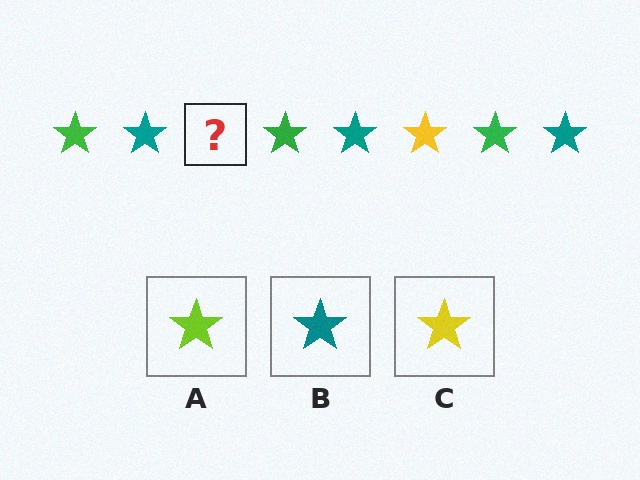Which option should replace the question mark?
Option C.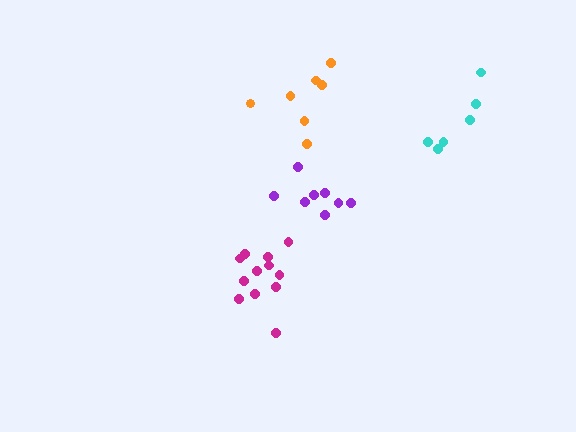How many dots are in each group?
Group 1: 6 dots, Group 2: 12 dots, Group 3: 8 dots, Group 4: 7 dots (33 total).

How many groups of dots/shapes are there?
There are 4 groups.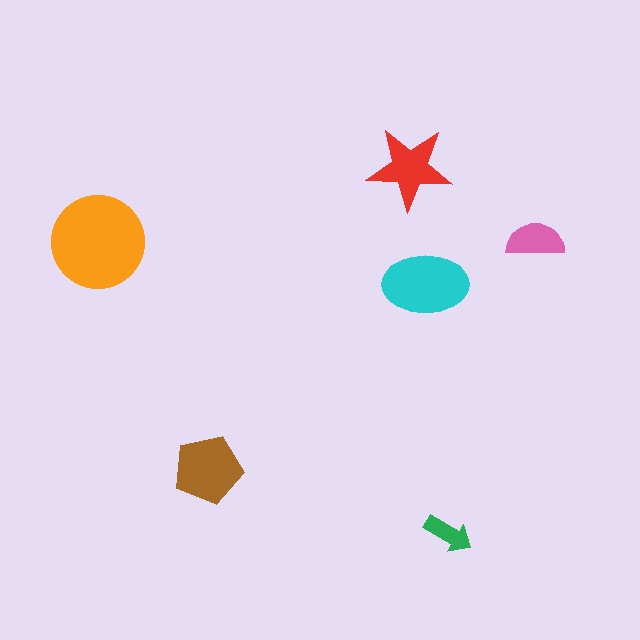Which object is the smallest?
The green arrow.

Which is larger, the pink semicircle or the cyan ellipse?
The cyan ellipse.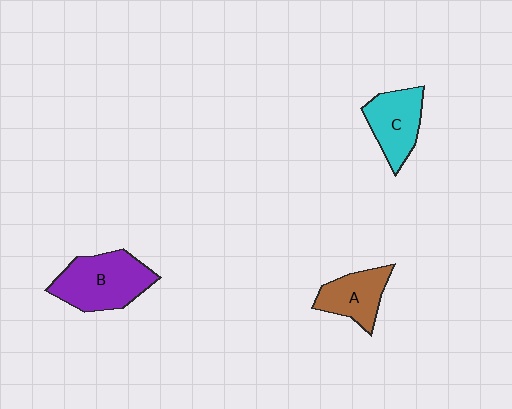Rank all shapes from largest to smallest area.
From largest to smallest: B (purple), C (cyan), A (brown).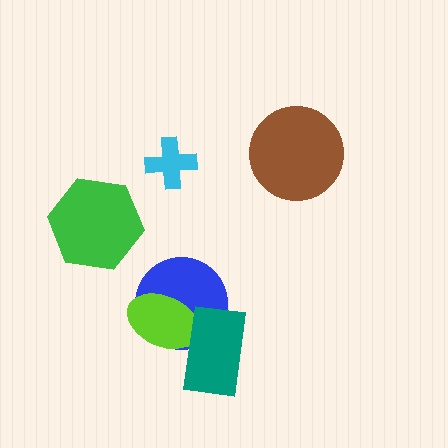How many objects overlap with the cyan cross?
0 objects overlap with the cyan cross.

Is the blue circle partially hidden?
Yes, it is partially covered by another shape.